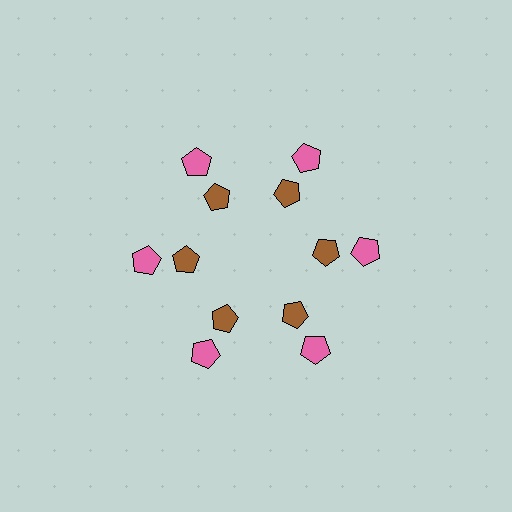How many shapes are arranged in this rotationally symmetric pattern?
There are 12 shapes, arranged in 6 groups of 2.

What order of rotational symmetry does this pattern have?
This pattern has 6-fold rotational symmetry.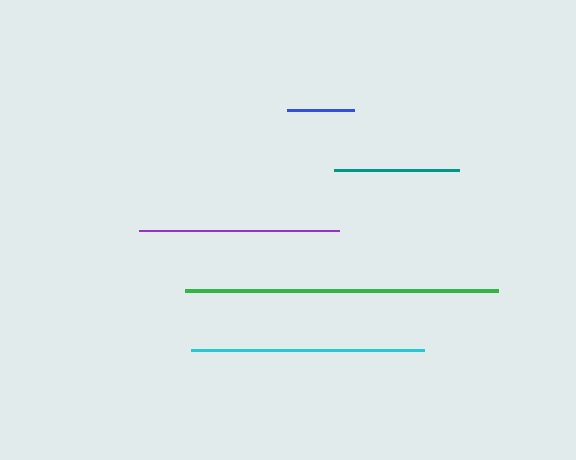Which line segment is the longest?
The green line is the longest at approximately 312 pixels.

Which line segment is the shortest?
The blue line is the shortest at approximately 66 pixels.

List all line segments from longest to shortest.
From longest to shortest: green, cyan, purple, teal, blue.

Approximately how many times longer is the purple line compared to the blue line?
The purple line is approximately 3.0 times the length of the blue line.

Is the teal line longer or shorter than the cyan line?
The cyan line is longer than the teal line.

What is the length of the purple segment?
The purple segment is approximately 200 pixels long.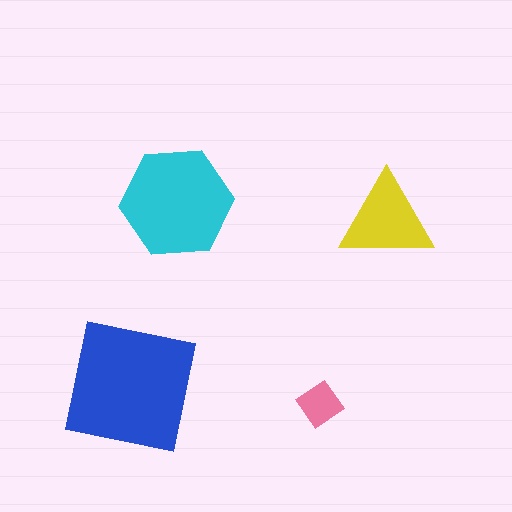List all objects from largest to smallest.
The blue square, the cyan hexagon, the yellow triangle, the pink diamond.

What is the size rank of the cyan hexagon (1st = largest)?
2nd.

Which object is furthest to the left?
The blue square is leftmost.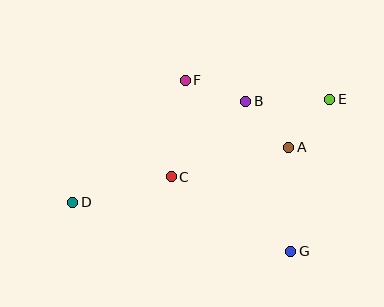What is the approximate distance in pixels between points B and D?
The distance between B and D is approximately 200 pixels.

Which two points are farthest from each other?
Points D and E are farthest from each other.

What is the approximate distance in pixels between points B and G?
The distance between B and G is approximately 156 pixels.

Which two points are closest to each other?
Points A and E are closest to each other.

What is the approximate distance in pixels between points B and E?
The distance between B and E is approximately 84 pixels.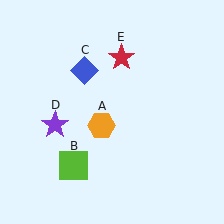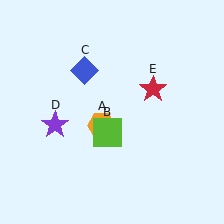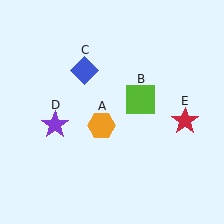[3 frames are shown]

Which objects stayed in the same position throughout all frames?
Orange hexagon (object A) and blue diamond (object C) and purple star (object D) remained stationary.